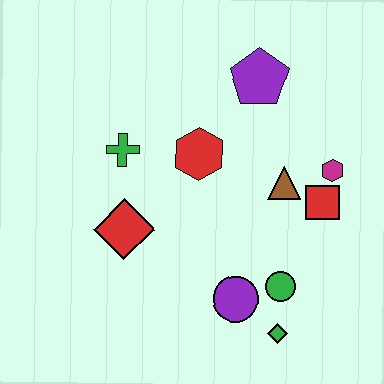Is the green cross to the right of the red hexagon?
No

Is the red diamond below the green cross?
Yes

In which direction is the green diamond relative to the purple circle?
The green diamond is to the right of the purple circle.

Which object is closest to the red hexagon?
The green cross is closest to the red hexagon.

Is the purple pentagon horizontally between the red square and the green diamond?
No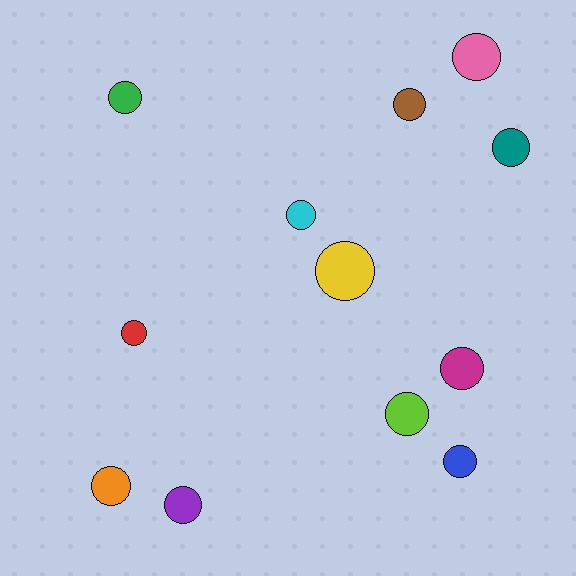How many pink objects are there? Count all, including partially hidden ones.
There is 1 pink object.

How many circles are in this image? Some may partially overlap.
There are 12 circles.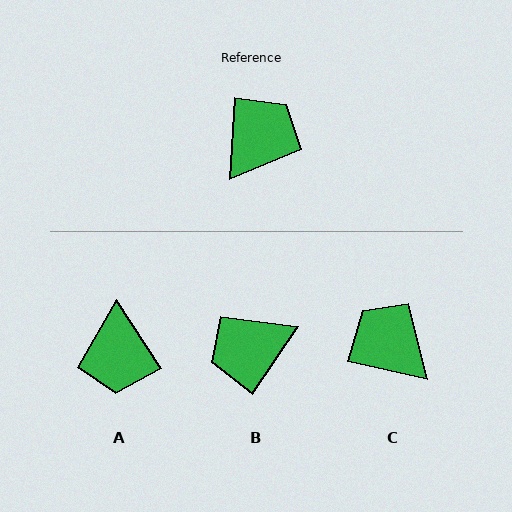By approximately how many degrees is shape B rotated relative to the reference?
Approximately 150 degrees counter-clockwise.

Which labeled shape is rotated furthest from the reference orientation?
B, about 150 degrees away.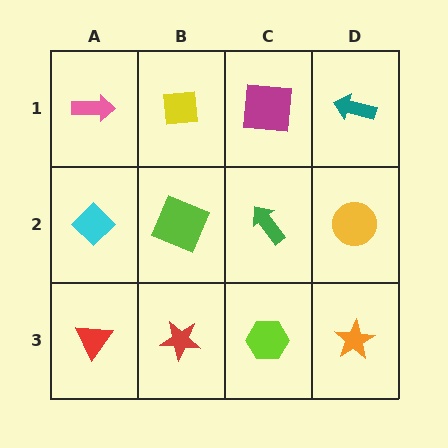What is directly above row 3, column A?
A cyan diamond.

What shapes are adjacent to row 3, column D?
A yellow circle (row 2, column D), a lime hexagon (row 3, column C).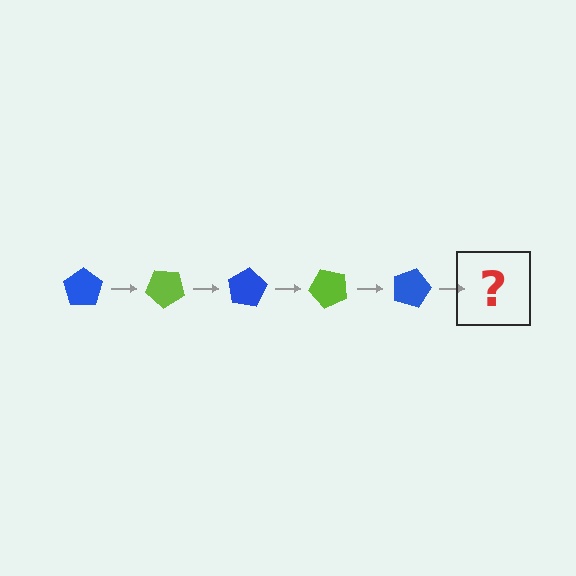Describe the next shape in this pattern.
It should be a lime pentagon, rotated 200 degrees from the start.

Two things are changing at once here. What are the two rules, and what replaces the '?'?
The two rules are that it rotates 40 degrees each step and the color cycles through blue and lime. The '?' should be a lime pentagon, rotated 200 degrees from the start.